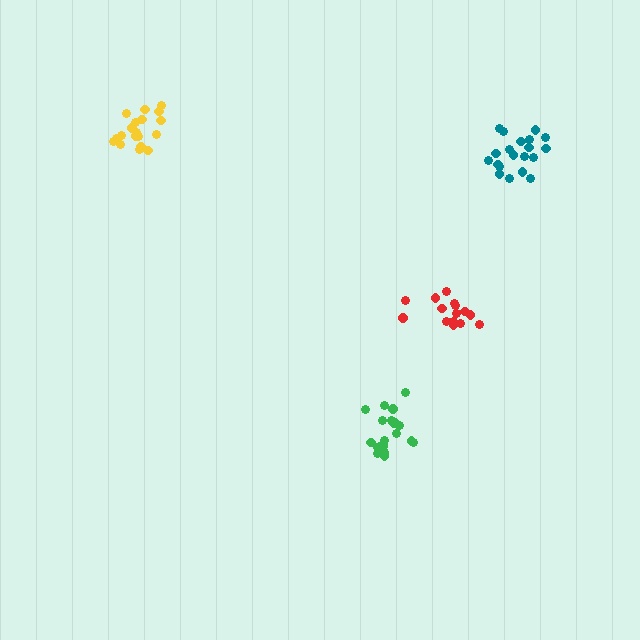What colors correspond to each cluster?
The clusters are colored: green, yellow, red, teal.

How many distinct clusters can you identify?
There are 4 distinct clusters.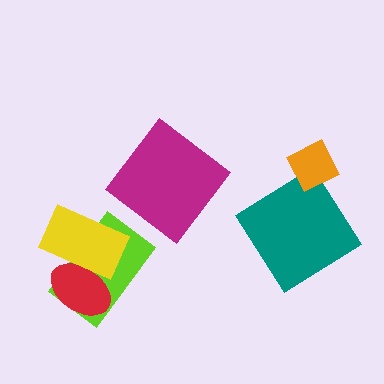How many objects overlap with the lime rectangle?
2 objects overlap with the lime rectangle.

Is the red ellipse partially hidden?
Yes, it is partially covered by another shape.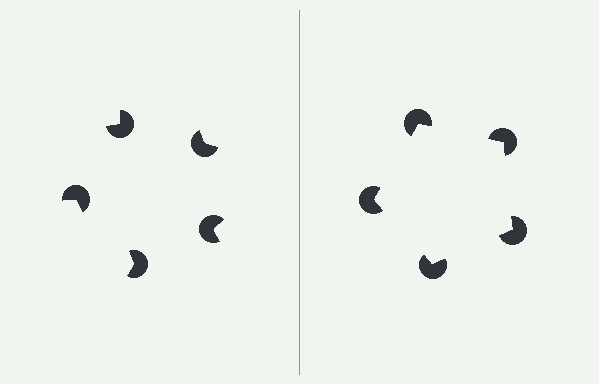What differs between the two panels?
The pac-man discs are positioned identically on both sides; only the wedge orientations differ. On the right they align to a pentagon; on the left they are misaligned.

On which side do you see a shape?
An illusory pentagon appears on the right side. On the left side the wedge cuts are rotated, so no coherent shape forms.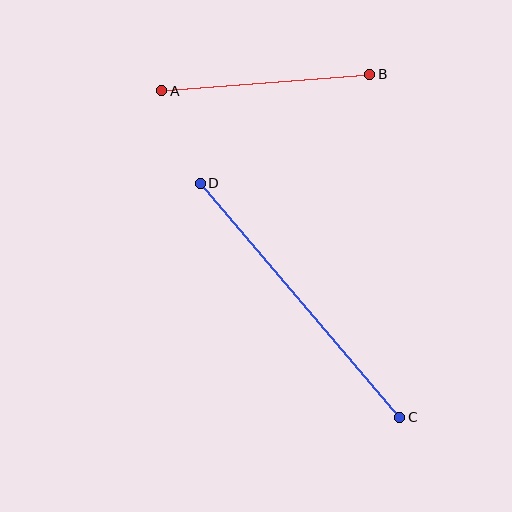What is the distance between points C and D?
The distance is approximately 307 pixels.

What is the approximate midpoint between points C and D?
The midpoint is at approximately (300, 300) pixels.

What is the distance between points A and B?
The distance is approximately 209 pixels.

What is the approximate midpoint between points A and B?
The midpoint is at approximately (266, 83) pixels.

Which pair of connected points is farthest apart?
Points C and D are farthest apart.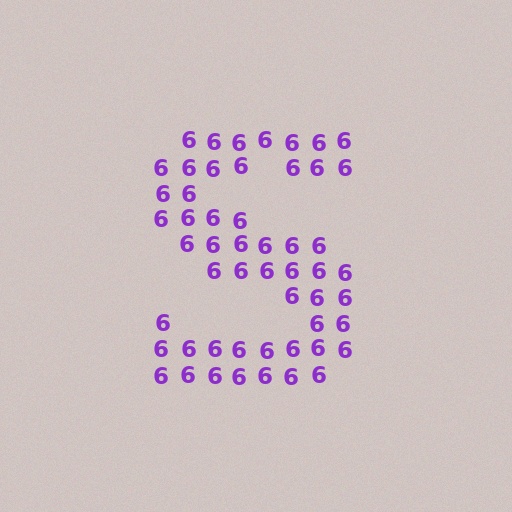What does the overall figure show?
The overall figure shows the letter S.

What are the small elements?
The small elements are digit 6's.